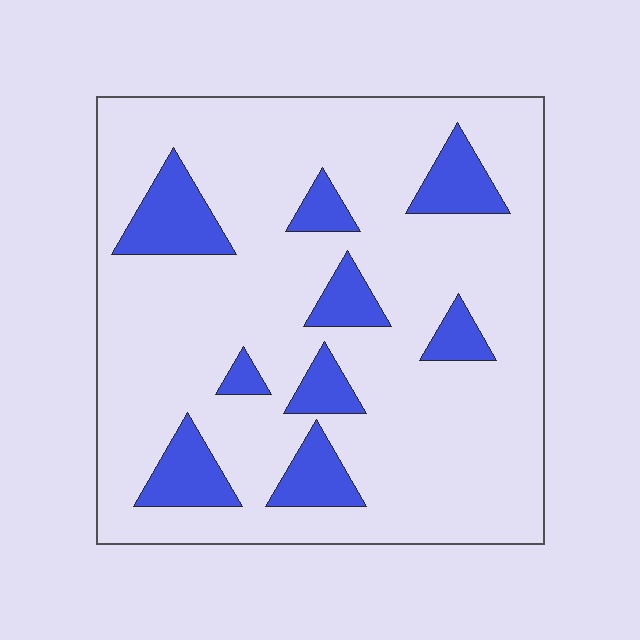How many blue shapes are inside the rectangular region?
9.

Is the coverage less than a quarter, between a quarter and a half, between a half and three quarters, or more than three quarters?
Less than a quarter.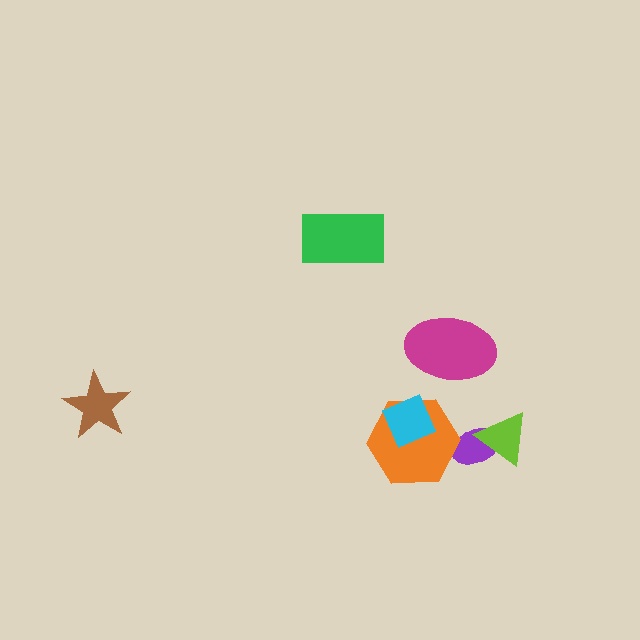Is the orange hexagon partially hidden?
Yes, it is partially covered by another shape.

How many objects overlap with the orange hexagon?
2 objects overlap with the orange hexagon.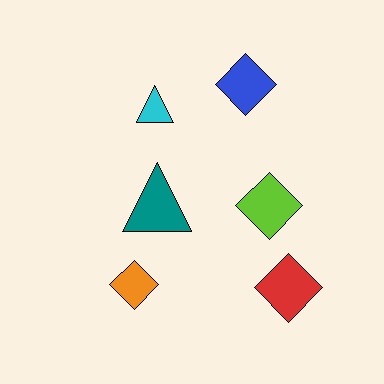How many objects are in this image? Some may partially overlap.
There are 6 objects.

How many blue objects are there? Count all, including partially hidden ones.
There is 1 blue object.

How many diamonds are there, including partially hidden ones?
There are 4 diamonds.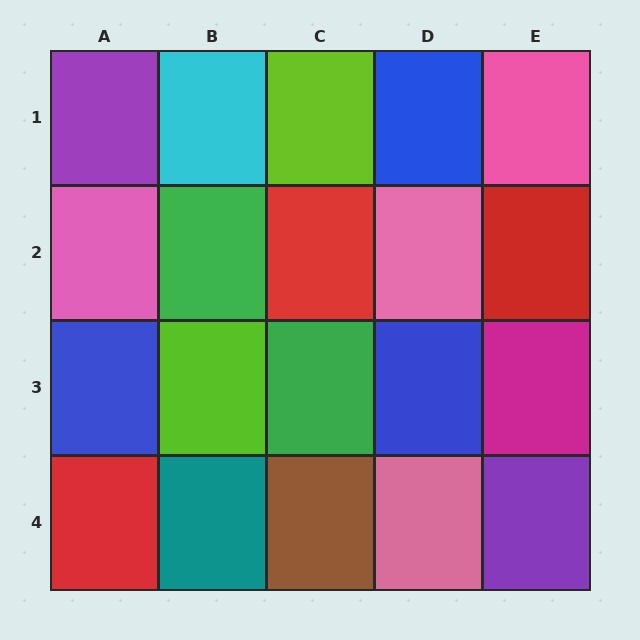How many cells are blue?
3 cells are blue.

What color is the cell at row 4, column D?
Pink.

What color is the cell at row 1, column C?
Lime.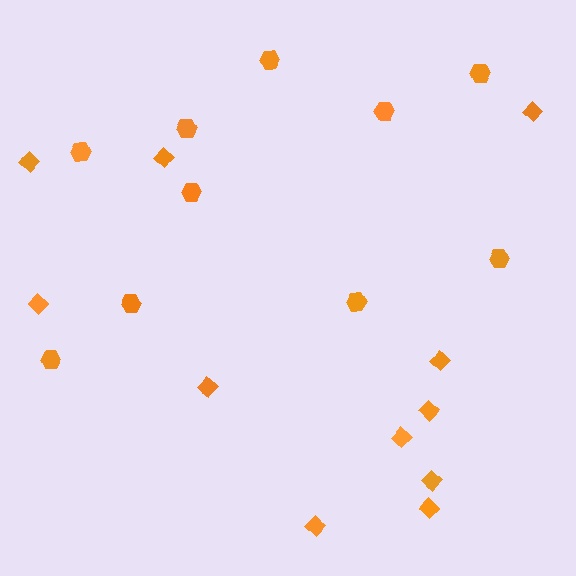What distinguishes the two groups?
There are 2 groups: one group of hexagons (10) and one group of diamonds (11).